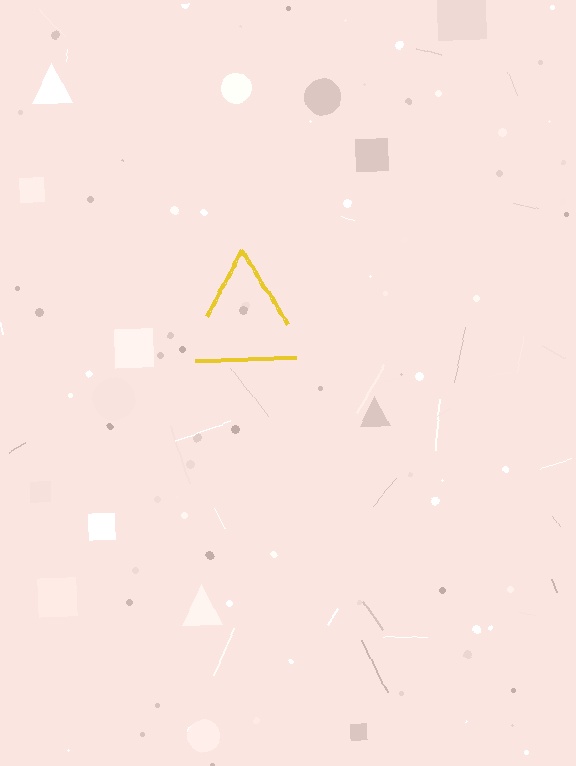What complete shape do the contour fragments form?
The contour fragments form a triangle.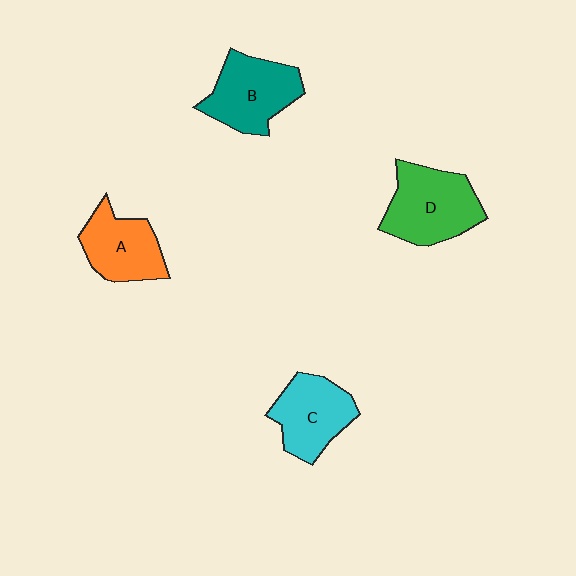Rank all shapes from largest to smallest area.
From largest to smallest: D (green), B (teal), C (cyan), A (orange).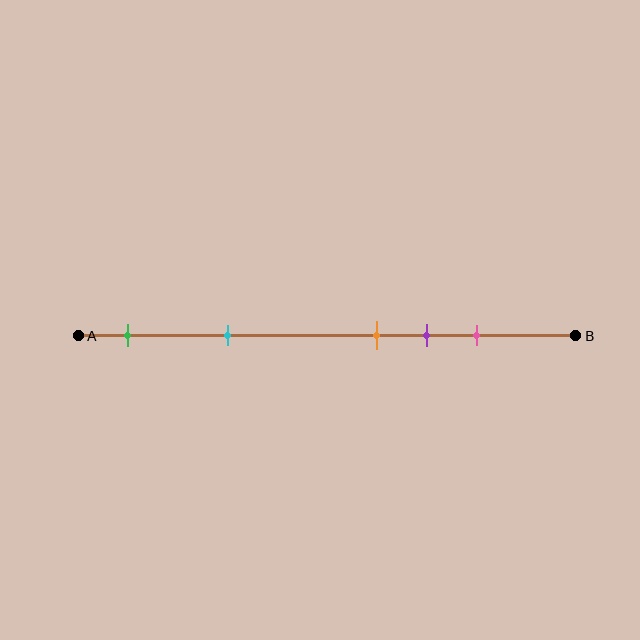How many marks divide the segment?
There are 5 marks dividing the segment.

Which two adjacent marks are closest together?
The orange and purple marks are the closest adjacent pair.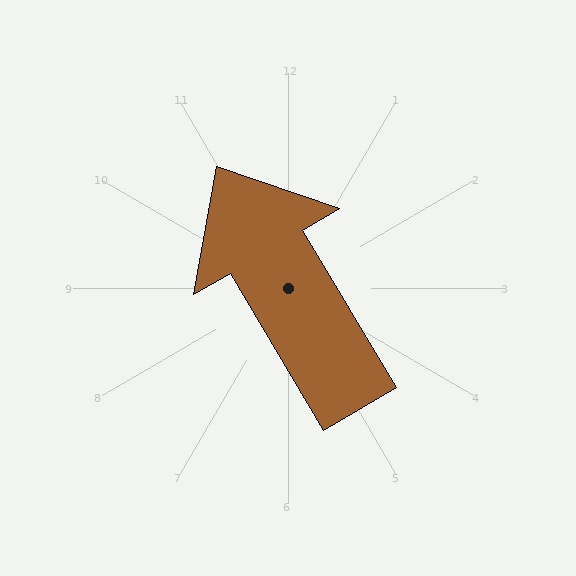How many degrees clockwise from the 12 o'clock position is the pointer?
Approximately 329 degrees.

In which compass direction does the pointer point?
Northwest.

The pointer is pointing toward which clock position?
Roughly 11 o'clock.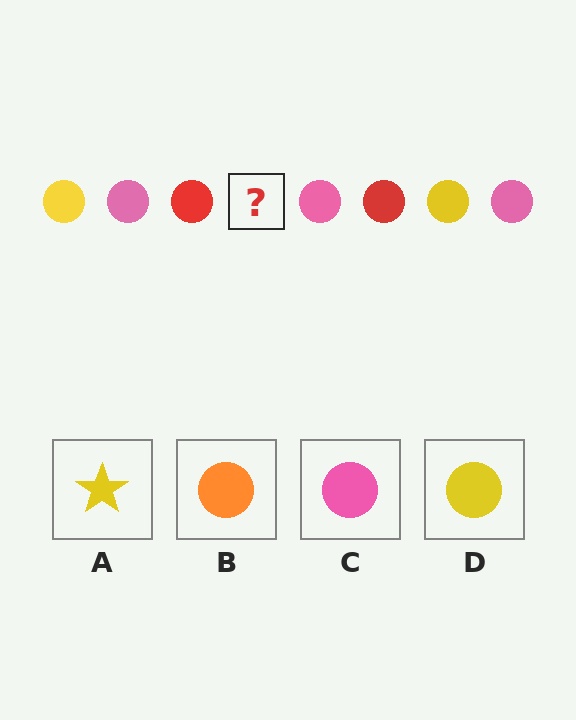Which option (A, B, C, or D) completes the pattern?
D.